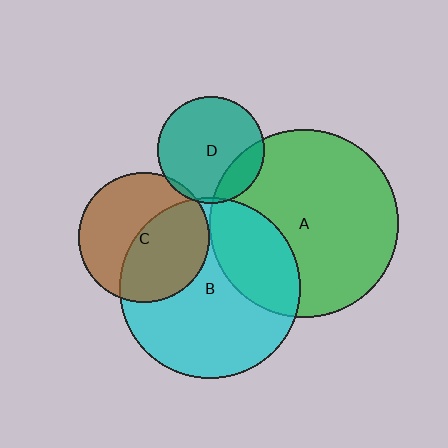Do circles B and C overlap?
Yes.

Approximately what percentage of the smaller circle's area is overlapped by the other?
Approximately 50%.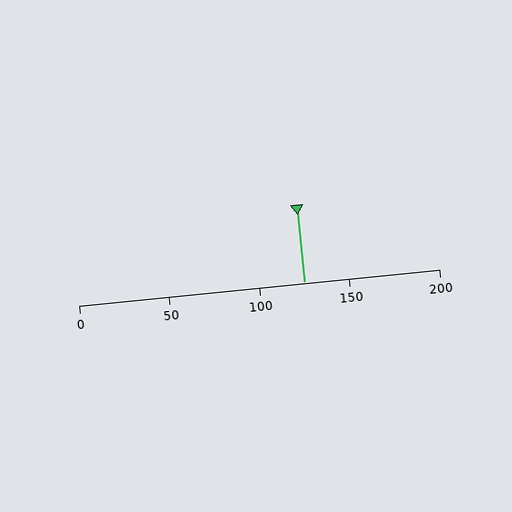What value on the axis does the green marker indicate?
The marker indicates approximately 125.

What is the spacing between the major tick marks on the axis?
The major ticks are spaced 50 apart.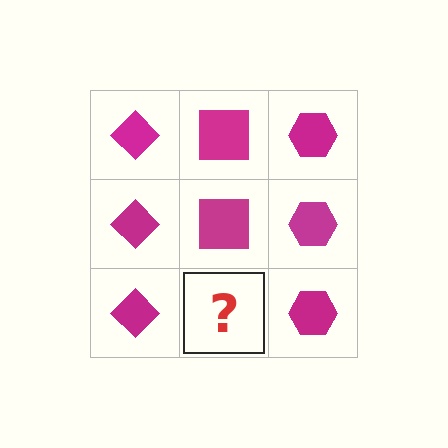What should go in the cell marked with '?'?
The missing cell should contain a magenta square.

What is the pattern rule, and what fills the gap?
The rule is that each column has a consistent shape. The gap should be filled with a magenta square.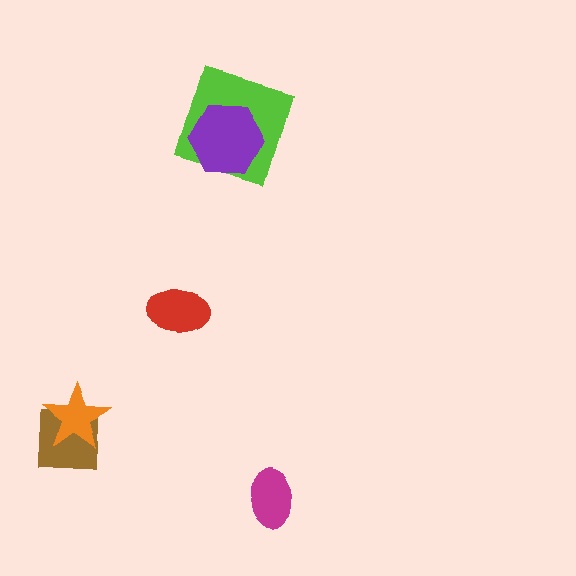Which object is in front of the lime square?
The purple hexagon is in front of the lime square.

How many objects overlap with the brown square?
1 object overlaps with the brown square.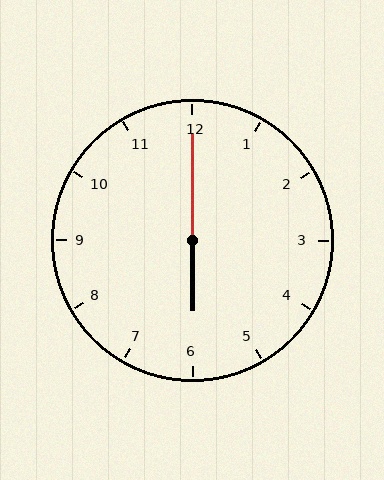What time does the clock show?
6:00.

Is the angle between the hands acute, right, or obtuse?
It is obtuse.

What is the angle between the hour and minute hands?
Approximately 180 degrees.